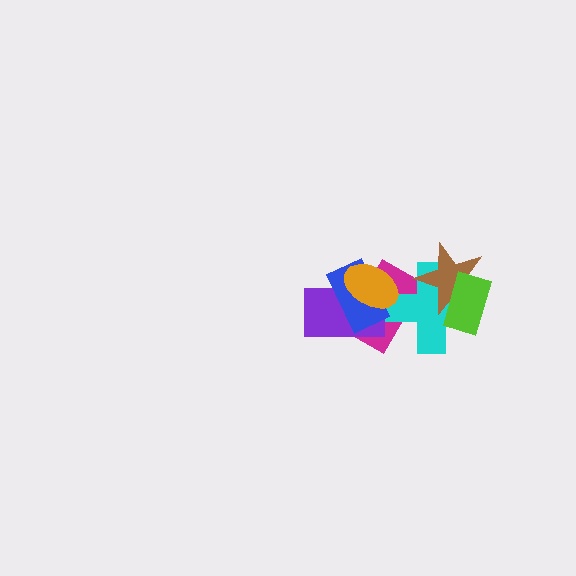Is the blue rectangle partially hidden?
Yes, it is partially covered by another shape.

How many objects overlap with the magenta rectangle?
4 objects overlap with the magenta rectangle.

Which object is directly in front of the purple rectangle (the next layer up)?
The blue rectangle is directly in front of the purple rectangle.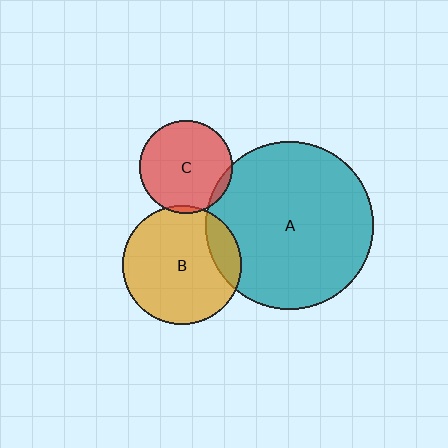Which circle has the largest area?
Circle A (teal).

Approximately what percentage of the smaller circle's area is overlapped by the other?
Approximately 5%.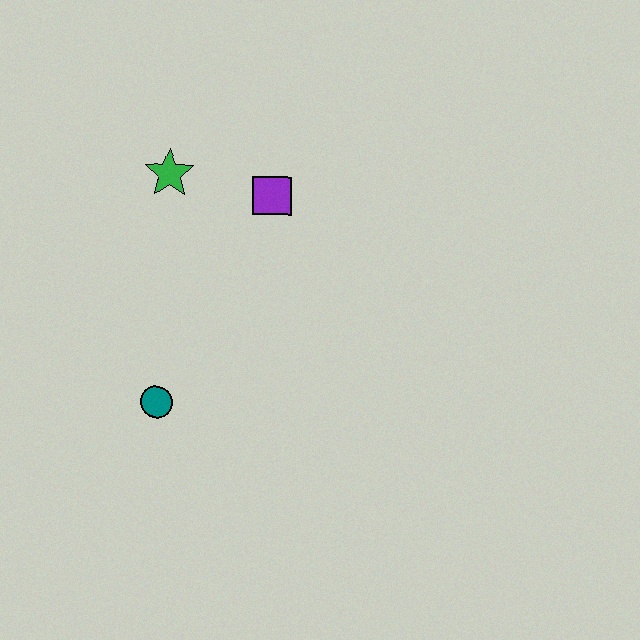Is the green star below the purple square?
No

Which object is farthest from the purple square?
The teal circle is farthest from the purple square.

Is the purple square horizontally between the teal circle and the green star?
No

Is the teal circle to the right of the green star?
No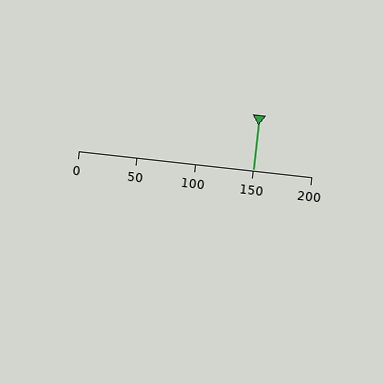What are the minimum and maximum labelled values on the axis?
The axis runs from 0 to 200.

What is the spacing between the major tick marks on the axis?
The major ticks are spaced 50 apart.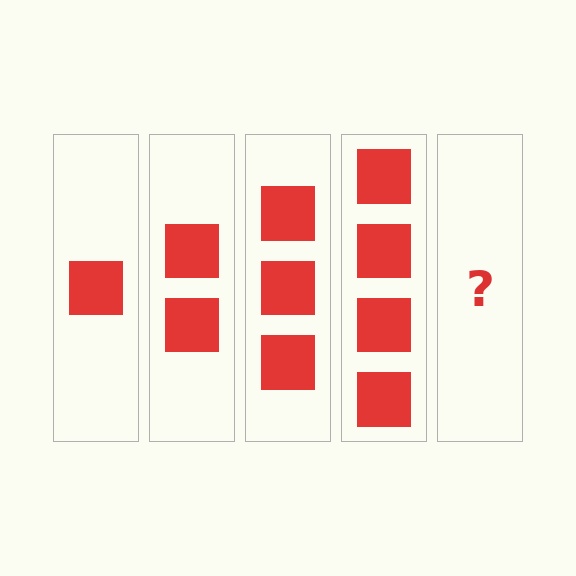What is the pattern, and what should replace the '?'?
The pattern is that each step adds one more square. The '?' should be 5 squares.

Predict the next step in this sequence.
The next step is 5 squares.